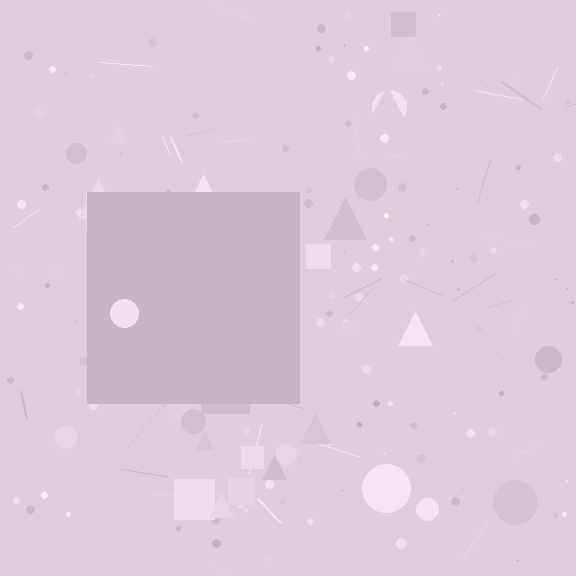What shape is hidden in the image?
A square is hidden in the image.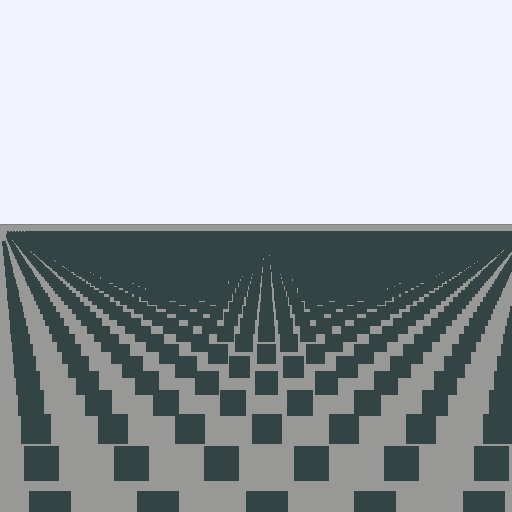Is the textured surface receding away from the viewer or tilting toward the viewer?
The surface is receding away from the viewer. Texture elements get smaller and denser toward the top.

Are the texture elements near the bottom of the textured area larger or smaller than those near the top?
Larger. Near the bottom, elements are closer to the viewer and appear at a bigger on-screen size.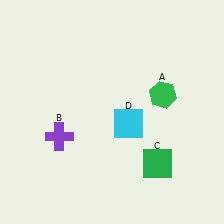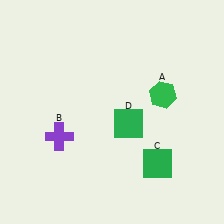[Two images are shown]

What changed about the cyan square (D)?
In Image 1, D is cyan. In Image 2, it changed to green.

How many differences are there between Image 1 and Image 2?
There is 1 difference between the two images.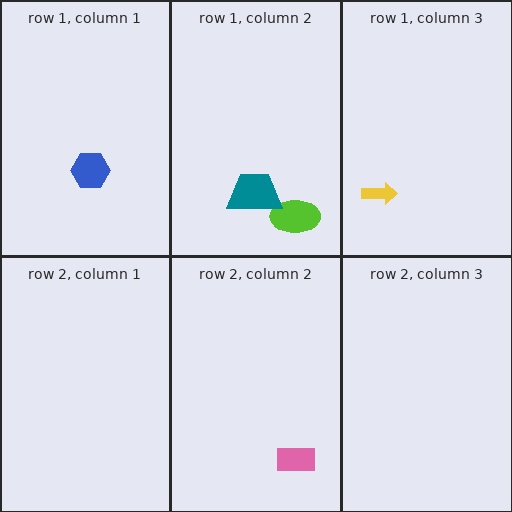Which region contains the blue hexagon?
The row 1, column 1 region.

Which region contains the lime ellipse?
The row 1, column 2 region.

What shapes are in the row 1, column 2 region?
The lime ellipse, the teal trapezoid.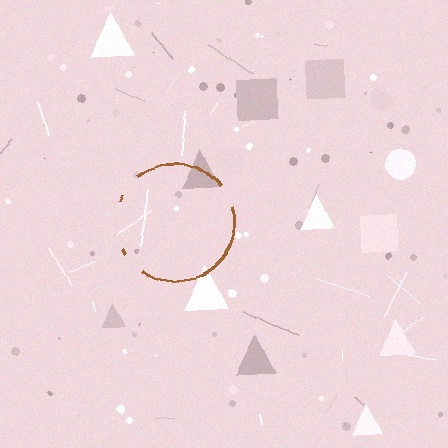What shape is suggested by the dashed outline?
The dashed outline suggests a circle.